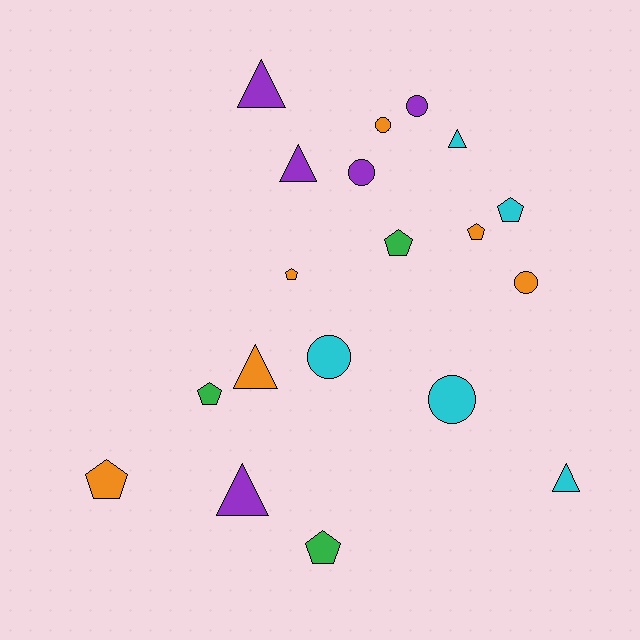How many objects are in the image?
There are 19 objects.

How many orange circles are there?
There are 2 orange circles.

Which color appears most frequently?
Orange, with 6 objects.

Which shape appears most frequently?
Pentagon, with 7 objects.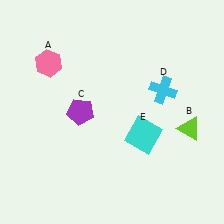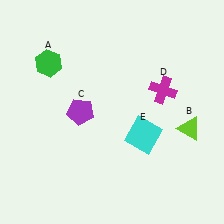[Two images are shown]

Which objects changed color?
A changed from pink to green. D changed from cyan to magenta.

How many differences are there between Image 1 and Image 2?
There are 2 differences between the two images.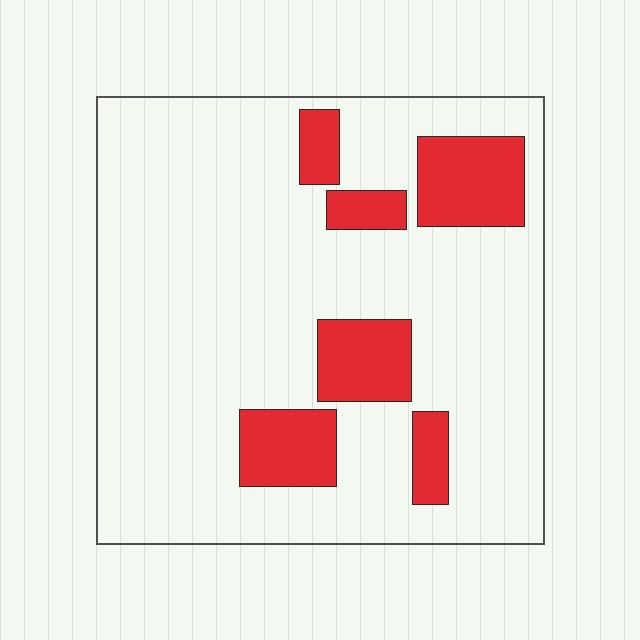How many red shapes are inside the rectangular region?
6.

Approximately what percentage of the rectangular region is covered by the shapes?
Approximately 15%.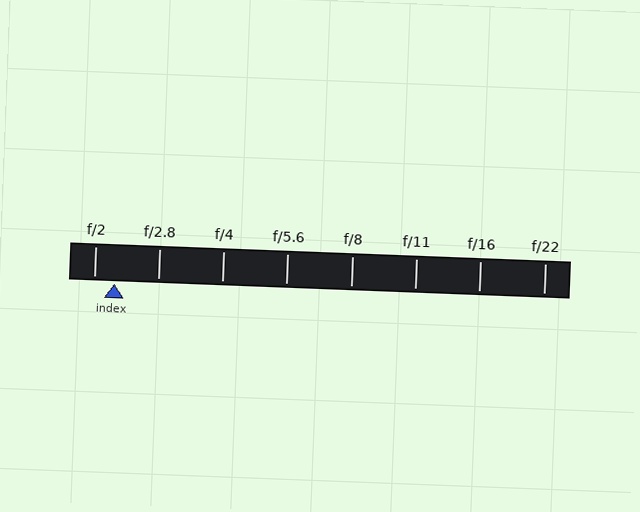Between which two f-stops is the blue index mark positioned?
The index mark is between f/2 and f/2.8.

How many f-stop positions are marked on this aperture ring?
There are 8 f-stop positions marked.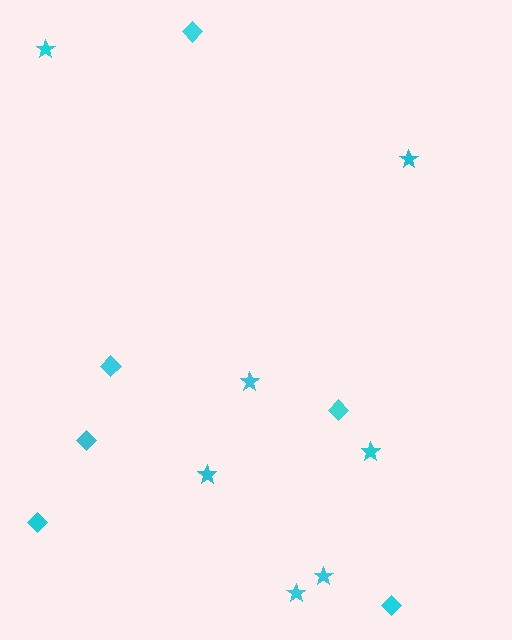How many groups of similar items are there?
There are 2 groups: one group of stars (7) and one group of diamonds (6).